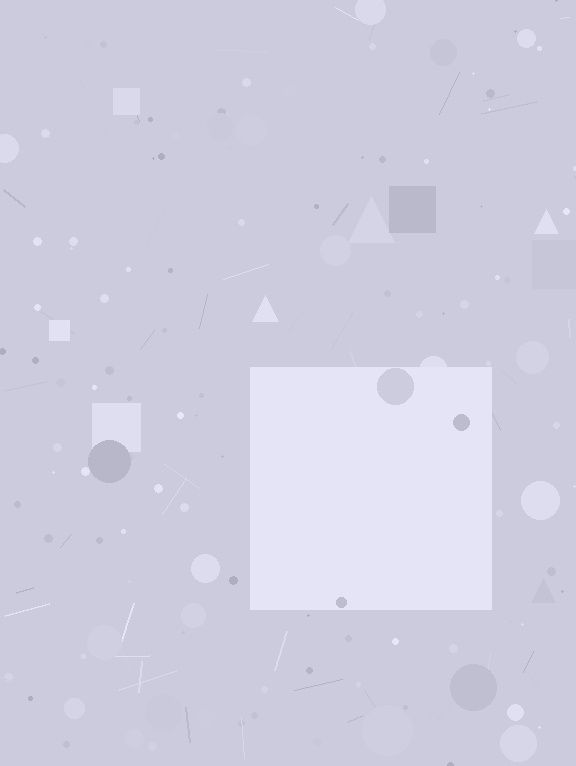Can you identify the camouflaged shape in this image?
The camouflaged shape is a square.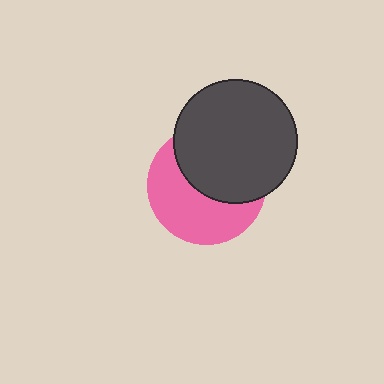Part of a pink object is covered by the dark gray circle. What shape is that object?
It is a circle.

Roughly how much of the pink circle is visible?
About half of it is visible (roughly 51%).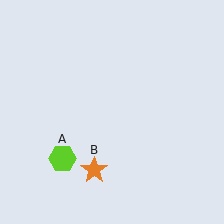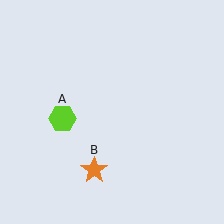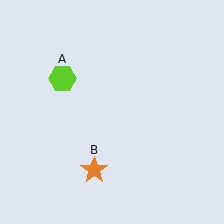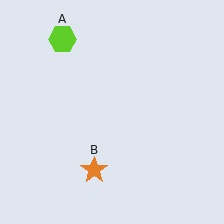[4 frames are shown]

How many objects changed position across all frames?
1 object changed position: lime hexagon (object A).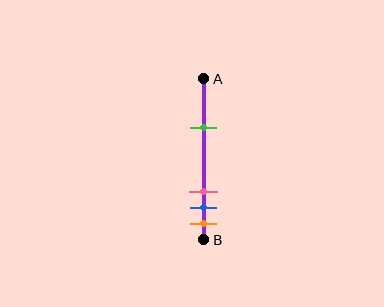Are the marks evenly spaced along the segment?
No, the marks are not evenly spaced.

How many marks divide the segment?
There are 4 marks dividing the segment.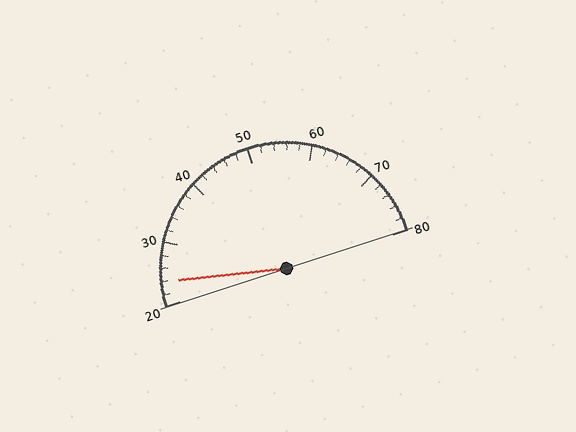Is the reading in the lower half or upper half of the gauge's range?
The reading is in the lower half of the range (20 to 80).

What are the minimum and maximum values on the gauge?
The gauge ranges from 20 to 80.